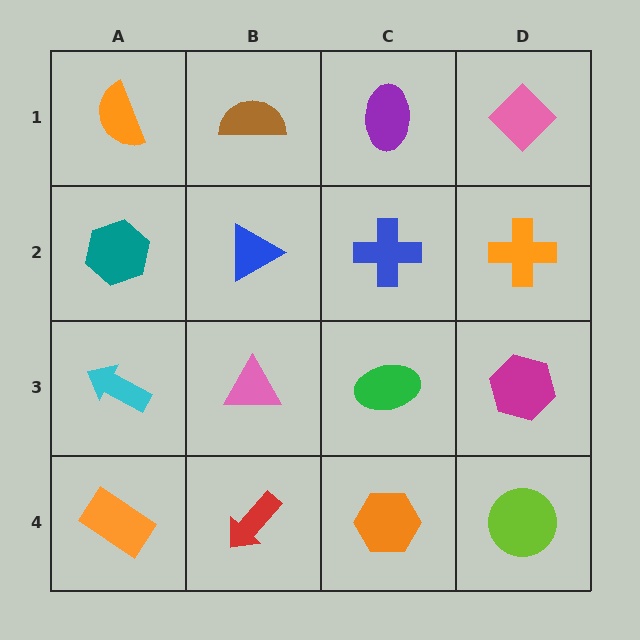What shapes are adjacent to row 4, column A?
A cyan arrow (row 3, column A), a red arrow (row 4, column B).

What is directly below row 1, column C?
A blue cross.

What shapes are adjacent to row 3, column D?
An orange cross (row 2, column D), a lime circle (row 4, column D), a green ellipse (row 3, column C).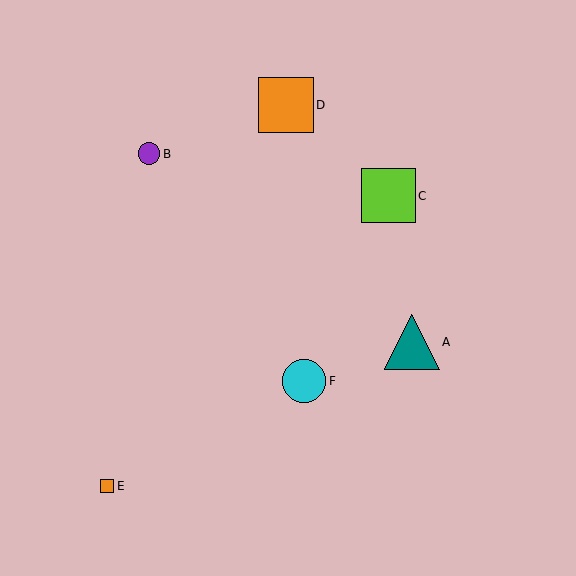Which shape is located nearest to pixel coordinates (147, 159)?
The purple circle (labeled B) at (149, 154) is nearest to that location.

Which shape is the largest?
The orange square (labeled D) is the largest.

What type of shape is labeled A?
Shape A is a teal triangle.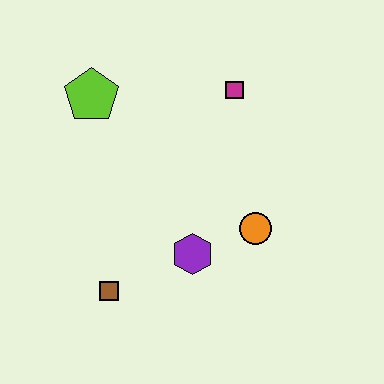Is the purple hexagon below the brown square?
No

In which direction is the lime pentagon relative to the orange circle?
The lime pentagon is to the left of the orange circle.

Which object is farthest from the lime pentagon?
The orange circle is farthest from the lime pentagon.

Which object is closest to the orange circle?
The purple hexagon is closest to the orange circle.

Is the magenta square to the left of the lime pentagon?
No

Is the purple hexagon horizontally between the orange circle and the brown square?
Yes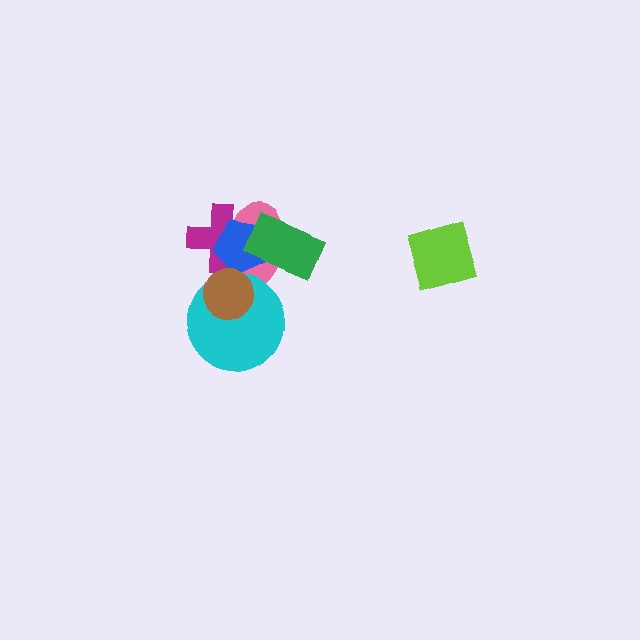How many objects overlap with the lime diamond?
0 objects overlap with the lime diamond.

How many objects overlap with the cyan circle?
2 objects overlap with the cyan circle.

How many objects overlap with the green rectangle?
2 objects overlap with the green rectangle.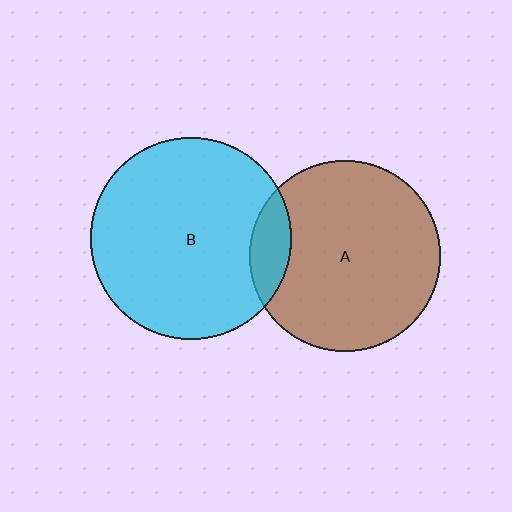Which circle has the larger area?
Circle B (cyan).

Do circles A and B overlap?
Yes.